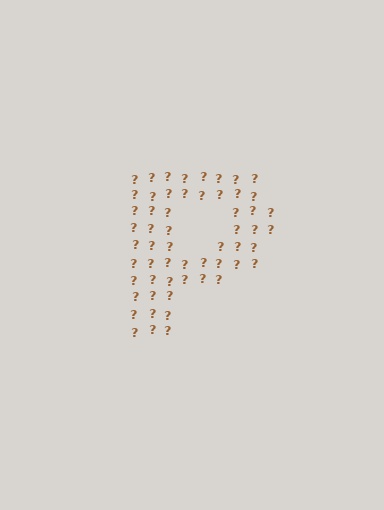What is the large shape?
The large shape is the letter P.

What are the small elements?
The small elements are question marks.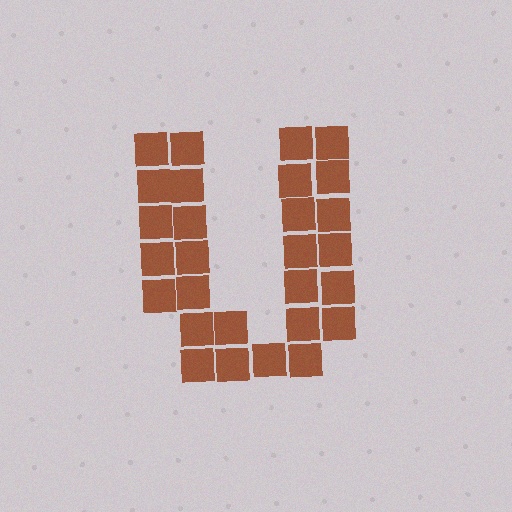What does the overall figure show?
The overall figure shows the letter U.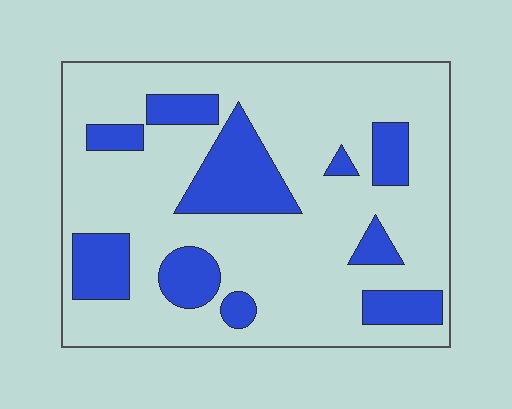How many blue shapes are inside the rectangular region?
10.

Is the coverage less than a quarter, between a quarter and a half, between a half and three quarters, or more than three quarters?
Less than a quarter.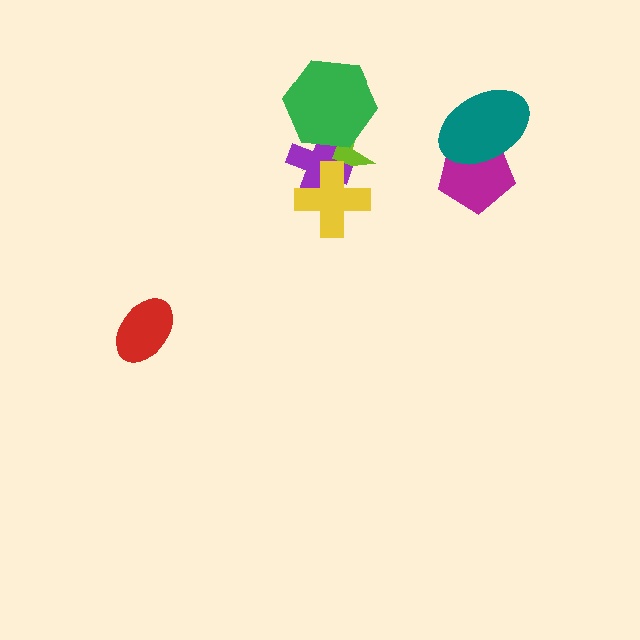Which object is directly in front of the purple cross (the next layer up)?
The green hexagon is directly in front of the purple cross.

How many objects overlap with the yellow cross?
2 objects overlap with the yellow cross.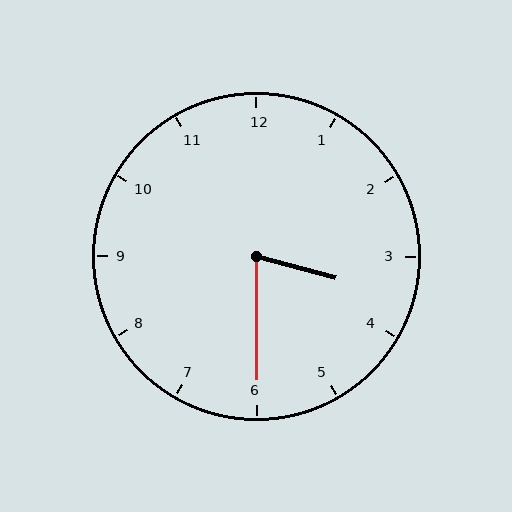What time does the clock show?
3:30.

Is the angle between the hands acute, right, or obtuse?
It is acute.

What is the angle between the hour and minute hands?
Approximately 75 degrees.